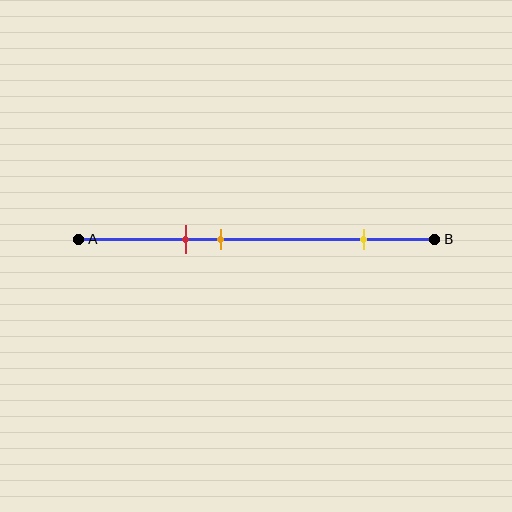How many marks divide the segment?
There are 3 marks dividing the segment.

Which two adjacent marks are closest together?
The red and orange marks are the closest adjacent pair.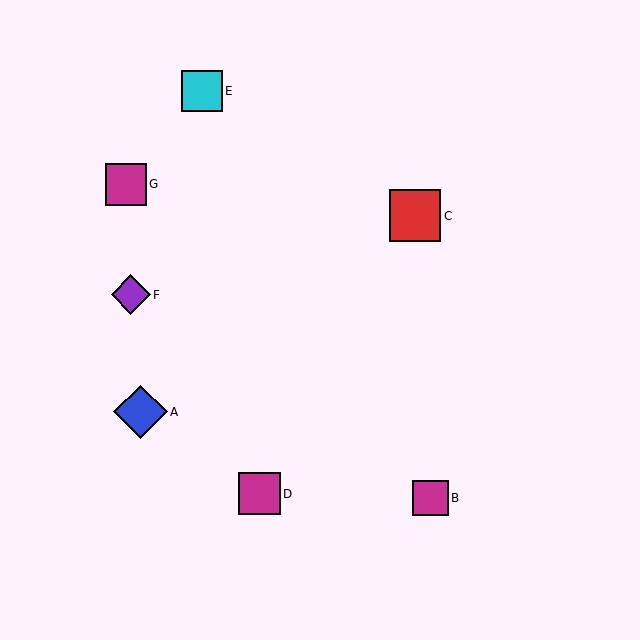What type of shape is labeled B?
Shape B is a magenta square.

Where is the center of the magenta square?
The center of the magenta square is at (126, 185).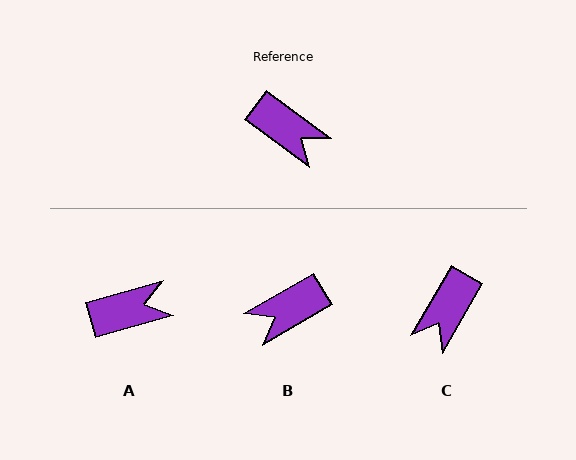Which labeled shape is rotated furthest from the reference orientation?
B, about 113 degrees away.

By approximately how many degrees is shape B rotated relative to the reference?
Approximately 113 degrees clockwise.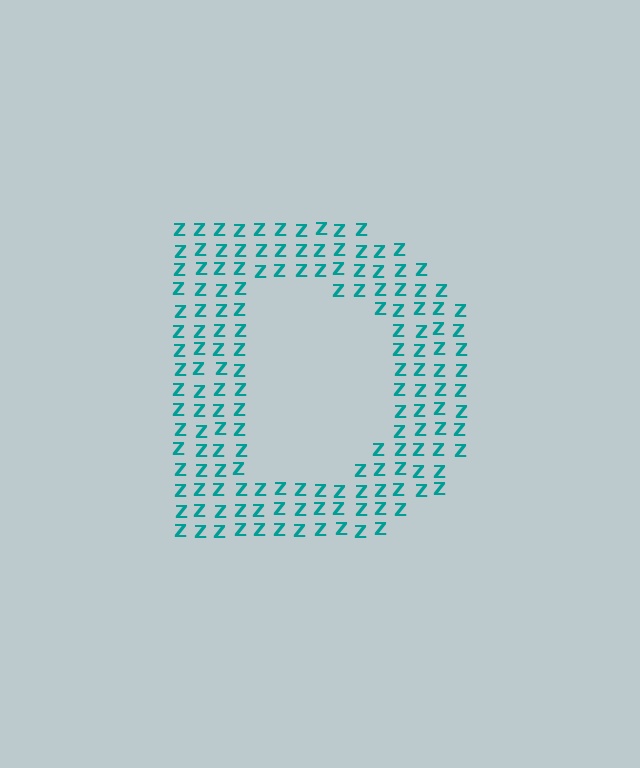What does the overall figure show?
The overall figure shows the letter D.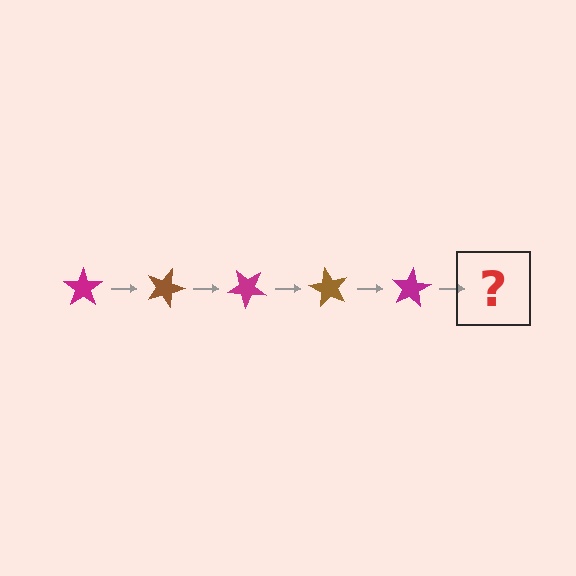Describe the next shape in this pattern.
It should be a brown star, rotated 100 degrees from the start.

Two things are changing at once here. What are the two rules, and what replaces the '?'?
The two rules are that it rotates 20 degrees each step and the color cycles through magenta and brown. The '?' should be a brown star, rotated 100 degrees from the start.